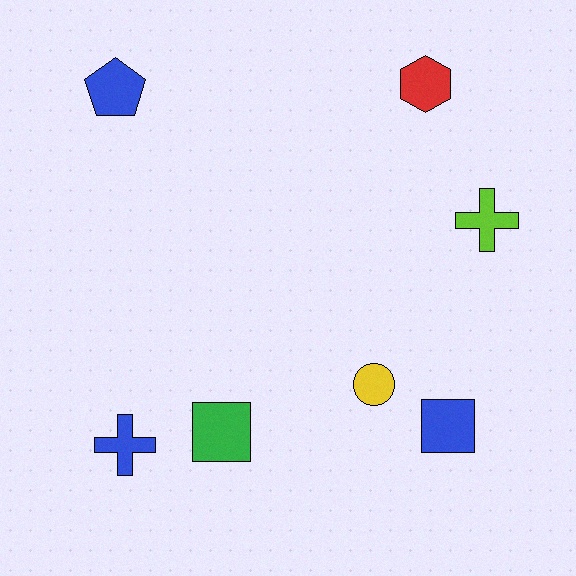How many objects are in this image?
There are 7 objects.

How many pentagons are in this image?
There is 1 pentagon.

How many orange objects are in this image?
There are no orange objects.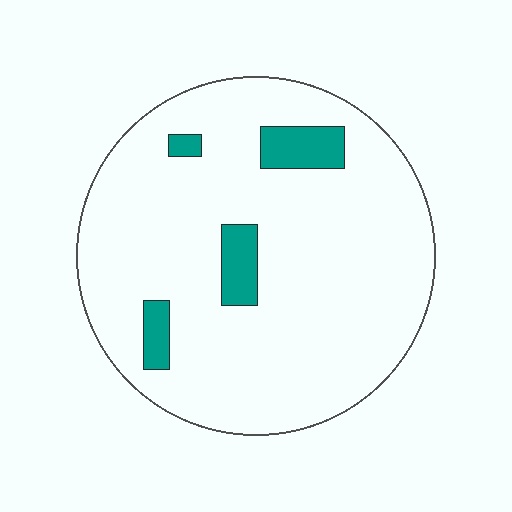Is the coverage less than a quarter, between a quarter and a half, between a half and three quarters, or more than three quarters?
Less than a quarter.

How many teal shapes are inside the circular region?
4.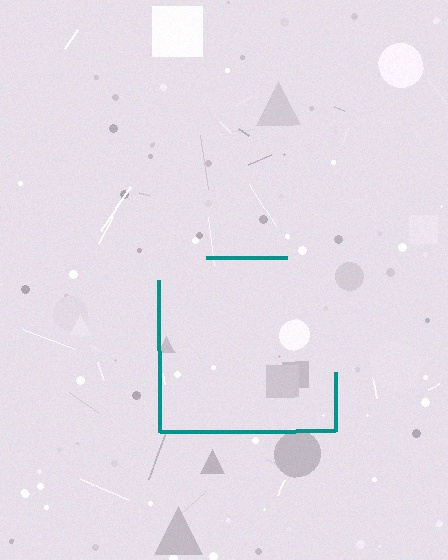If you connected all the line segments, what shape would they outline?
They would outline a square.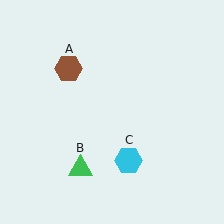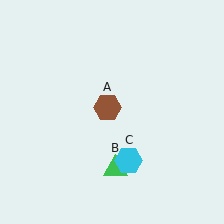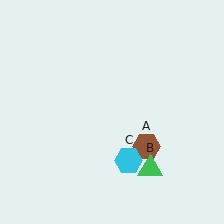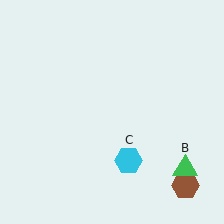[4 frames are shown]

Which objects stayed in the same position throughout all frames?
Cyan hexagon (object C) remained stationary.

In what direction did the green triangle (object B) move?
The green triangle (object B) moved right.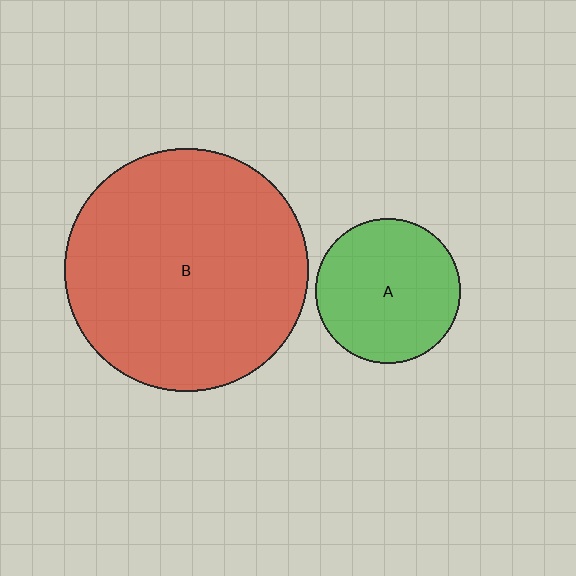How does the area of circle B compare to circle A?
Approximately 2.8 times.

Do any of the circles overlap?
No, none of the circles overlap.